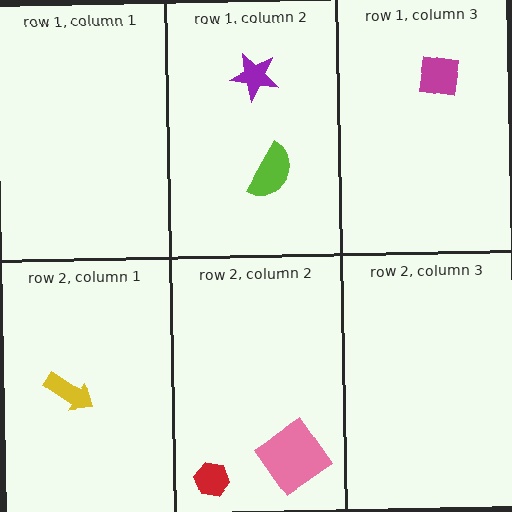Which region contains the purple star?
The row 1, column 2 region.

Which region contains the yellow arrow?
The row 2, column 1 region.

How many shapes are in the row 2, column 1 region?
1.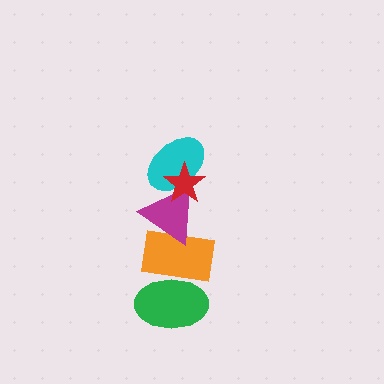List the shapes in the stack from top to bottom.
From top to bottom: the red star, the cyan ellipse, the magenta triangle, the orange rectangle, the green ellipse.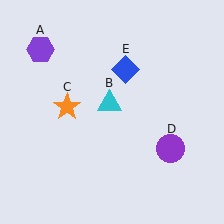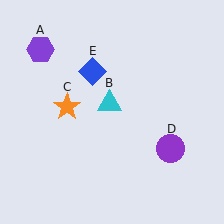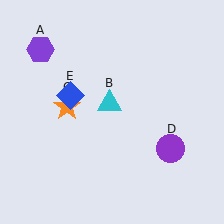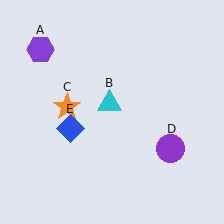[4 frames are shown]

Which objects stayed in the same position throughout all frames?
Purple hexagon (object A) and cyan triangle (object B) and orange star (object C) and purple circle (object D) remained stationary.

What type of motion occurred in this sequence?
The blue diamond (object E) rotated counterclockwise around the center of the scene.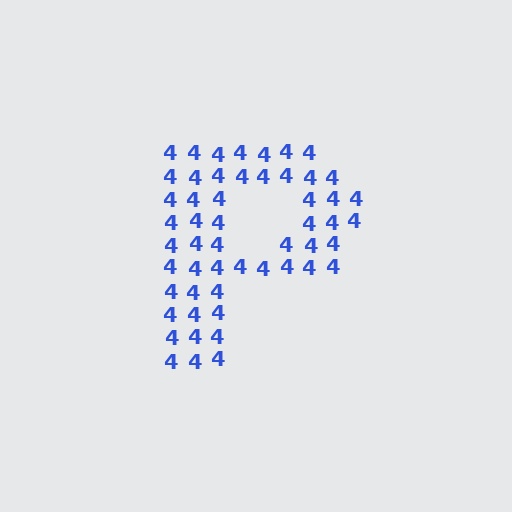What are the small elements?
The small elements are digit 4's.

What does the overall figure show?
The overall figure shows the letter P.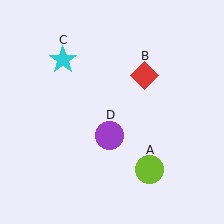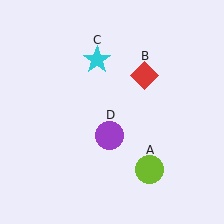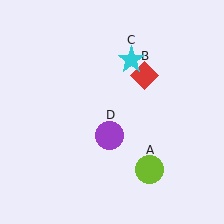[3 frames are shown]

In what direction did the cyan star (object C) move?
The cyan star (object C) moved right.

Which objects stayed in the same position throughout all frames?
Lime circle (object A) and red diamond (object B) and purple circle (object D) remained stationary.